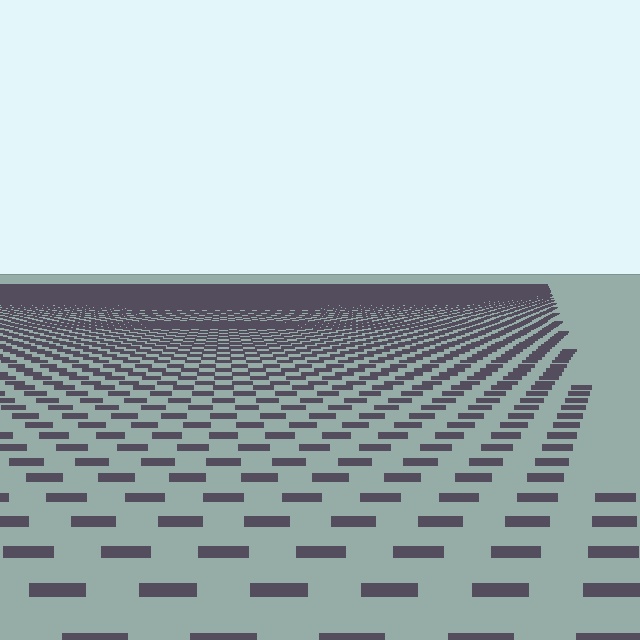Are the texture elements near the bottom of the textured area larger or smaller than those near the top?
Larger. Near the bottom, elements are closer to the viewer and appear at a bigger on-screen size.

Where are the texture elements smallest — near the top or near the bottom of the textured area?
Near the top.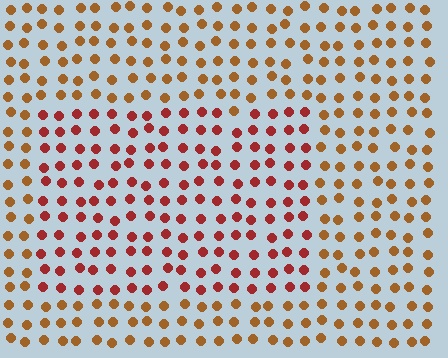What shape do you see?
I see a rectangle.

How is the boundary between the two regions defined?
The boundary is defined purely by a slight shift in hue (about 32 degrees). Spacing, size, and orientation are identical on both sides.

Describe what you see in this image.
The image is filled with small brown elements in a uniform arrangement. A rectangle-shaped region is visible where the elements are tinted to a slightly different hue, forming a subtle color boundary.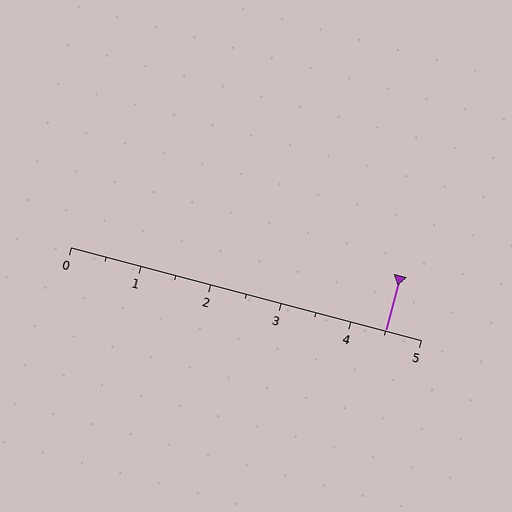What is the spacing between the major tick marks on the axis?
The major ticks are spaced 1 apart.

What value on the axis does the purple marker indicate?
The marker indicates approximately 4.5.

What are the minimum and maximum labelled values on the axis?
The axis runs from 0 to 5.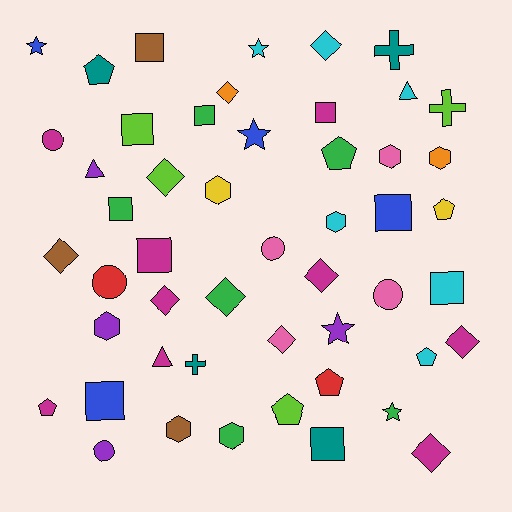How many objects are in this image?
There are 50 objects.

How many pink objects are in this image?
There are 4 pink objects.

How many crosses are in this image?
There are 3 crosses.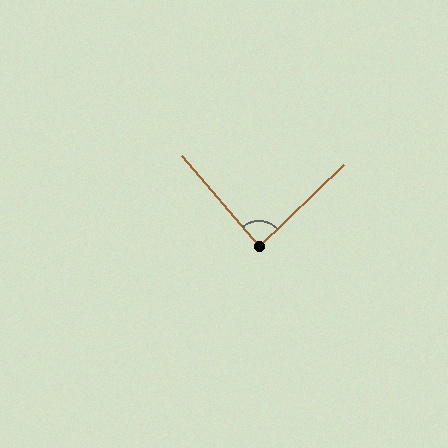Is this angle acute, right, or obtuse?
It is approximately a right angle.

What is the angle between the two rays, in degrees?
Approximately 87 degrees.